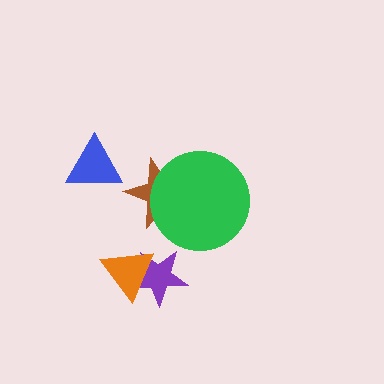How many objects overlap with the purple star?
1 object overlaps with the purple star.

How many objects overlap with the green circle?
1 object overlaps with the green circle.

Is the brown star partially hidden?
Yes, it is partially covered by another shape.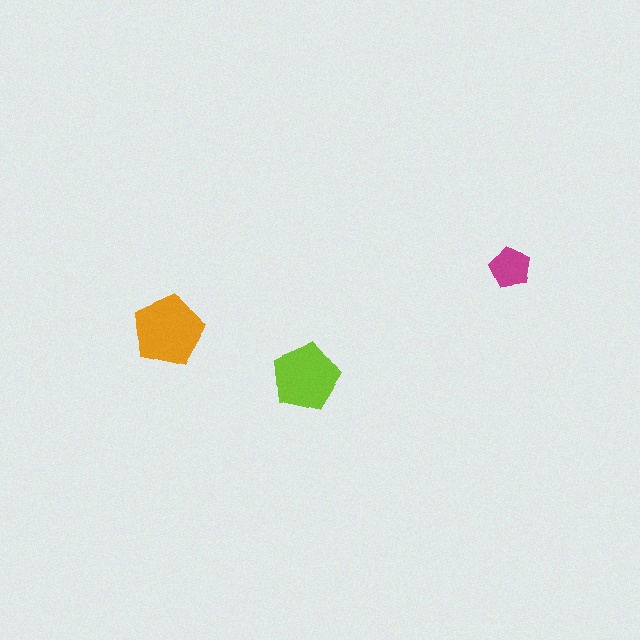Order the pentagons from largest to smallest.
the orange one, the lime one, the magenta one.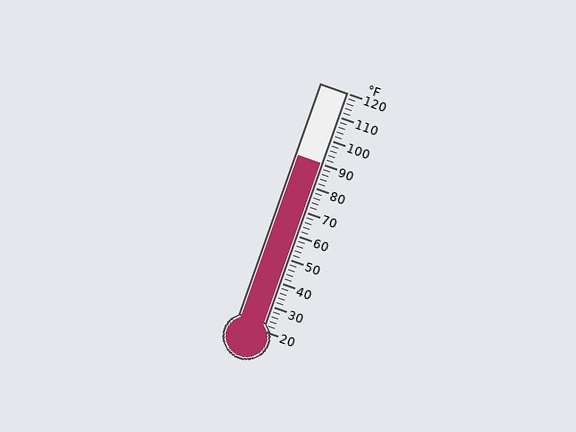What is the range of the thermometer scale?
The thermometer scale ranges from 20°F to 120°F.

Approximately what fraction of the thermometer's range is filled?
The thermometer is filled to approximately 70% of its range.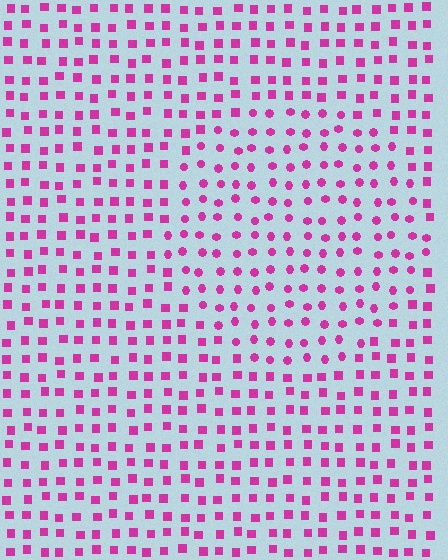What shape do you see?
I see a circle.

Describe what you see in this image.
The image is filled with small magenta elements arranged in a uniform grid. A circle-shaped region contains circles, while the surrounding area contains squares. The boundary is defined purely by the change in element shape.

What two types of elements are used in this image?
The image uses circles inside the circle region and squares outside it.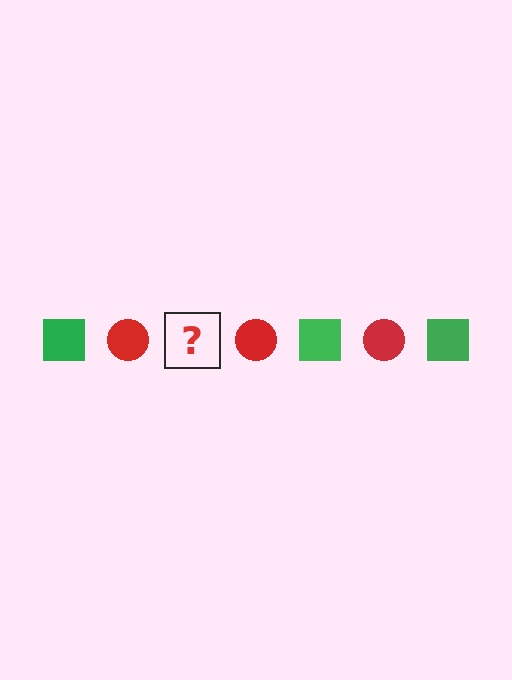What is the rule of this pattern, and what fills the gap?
The rule is that the pattern alternates between green square and red circle. The gap should be filled with a green square.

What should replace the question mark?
The question mark should be replaced with a green square.